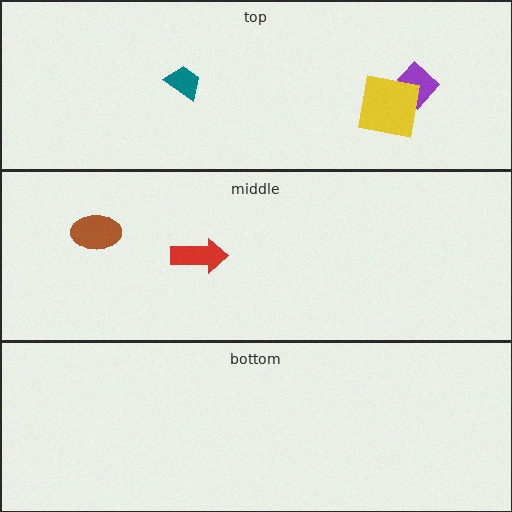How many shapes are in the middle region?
2.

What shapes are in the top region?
The purple diamond, the yellow square, the teal trapezoid.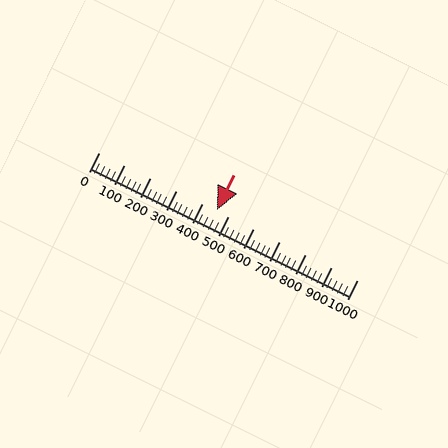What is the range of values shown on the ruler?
The ruler shows values from 0 to 1000.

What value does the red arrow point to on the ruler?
The red arrow points to approximately 457.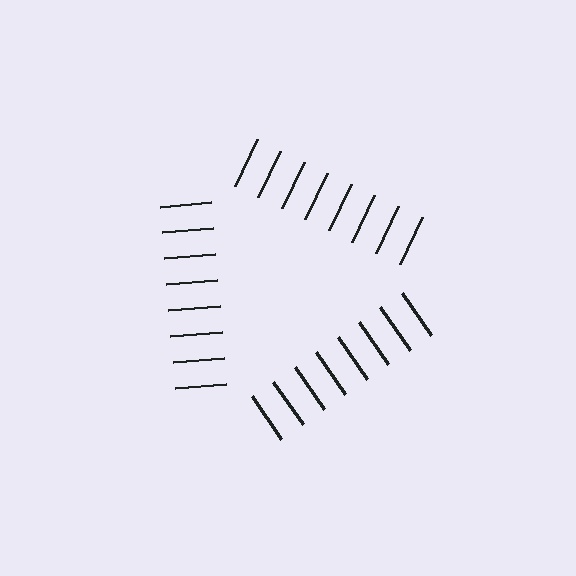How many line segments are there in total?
24 — 8 along each of the 3 edges.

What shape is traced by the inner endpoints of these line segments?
An illusory triangle — the line segments terminate on its edges but no continuous stroke is drawn.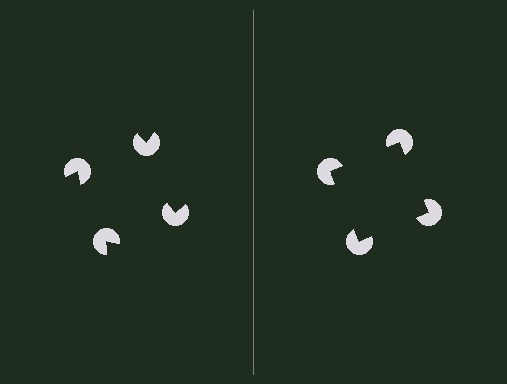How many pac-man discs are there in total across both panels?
8 — 4 on each side.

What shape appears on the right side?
An illusory square.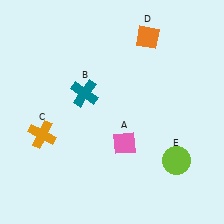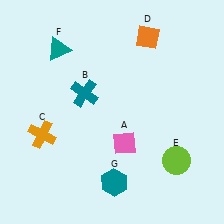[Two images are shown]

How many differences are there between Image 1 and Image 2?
There are 2 differences between the two images.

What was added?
A teal triangle (F), a teal hexagon (G) were added in Image 2.